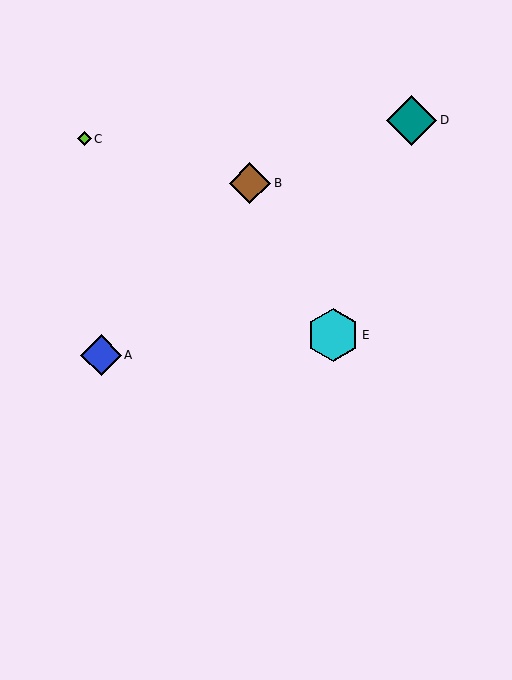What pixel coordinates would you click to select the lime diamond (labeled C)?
Click at (85, 139) to select the lime diamond C.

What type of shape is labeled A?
Shape A is a blue diamond.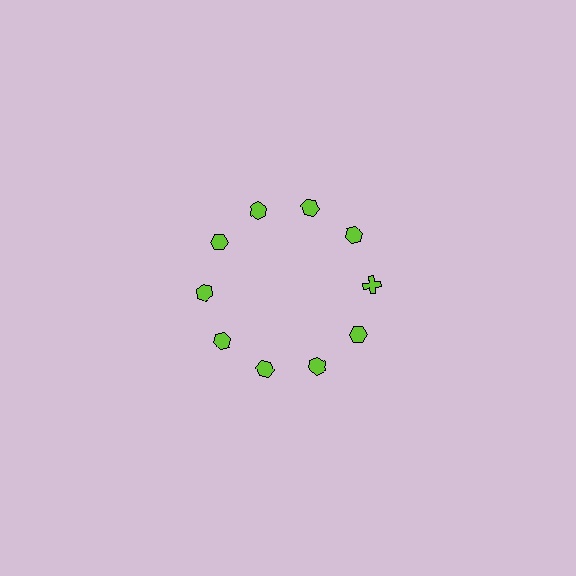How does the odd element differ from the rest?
It has a different shape: cross instead of hexagon.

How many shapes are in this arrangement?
There are 10 shapes arranged in a ring pattern.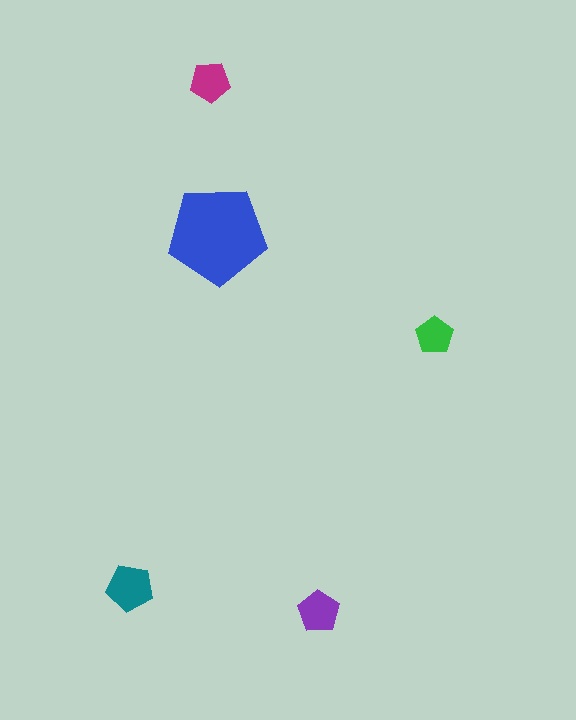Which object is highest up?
The magenta pentagon is topmost.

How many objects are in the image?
There are 5 objects in the image.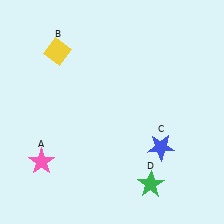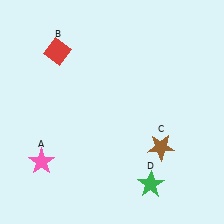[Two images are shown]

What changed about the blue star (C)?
In Image 1, C is blue. In Image 2, it changed to brown.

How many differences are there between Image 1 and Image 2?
There are 2 differences between the two images.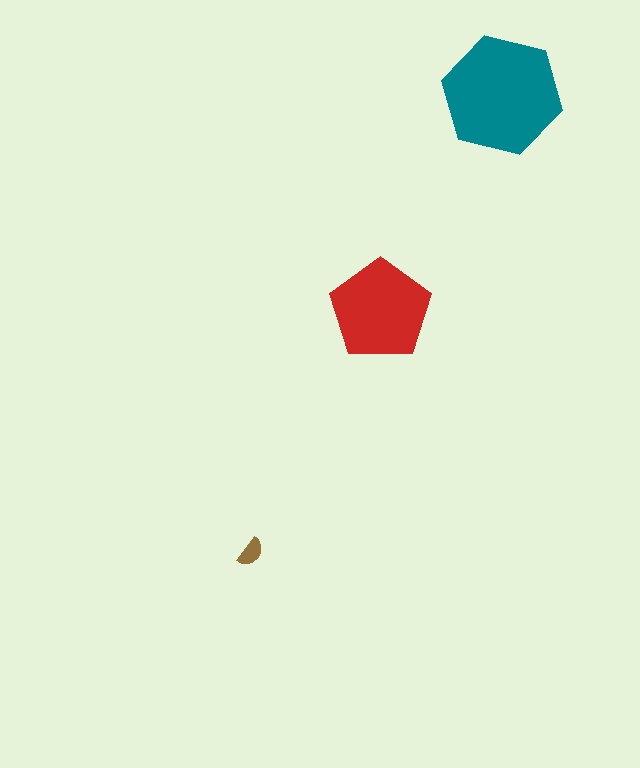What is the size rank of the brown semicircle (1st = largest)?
3rd.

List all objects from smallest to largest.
The brown semicircle, the red pentagon, the teal hexagon.